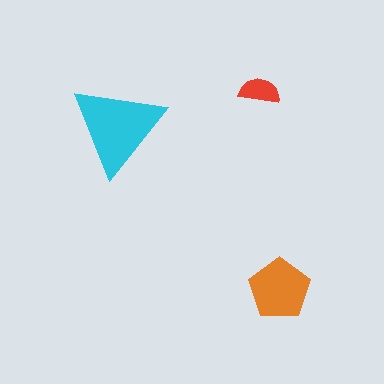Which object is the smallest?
The red semicircle.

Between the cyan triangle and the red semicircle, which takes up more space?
The cyan triangle.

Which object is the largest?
The cyan triangle.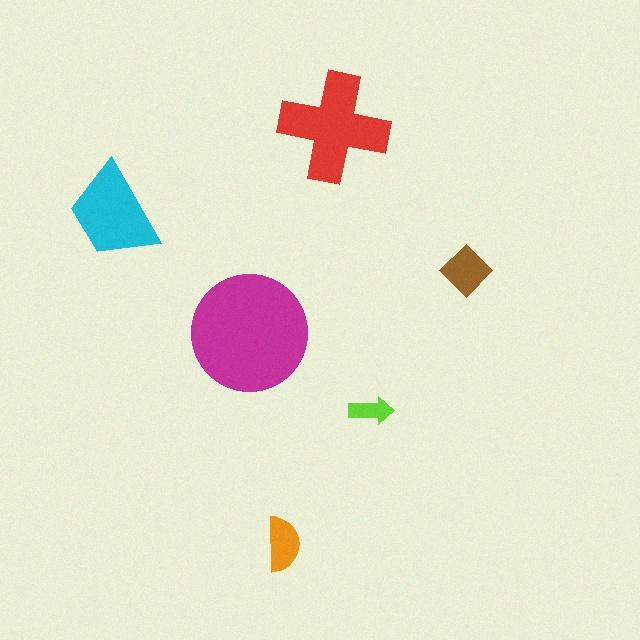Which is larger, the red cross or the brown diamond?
The red cross.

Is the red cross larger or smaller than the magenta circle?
Smaller.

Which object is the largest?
The magenta circle.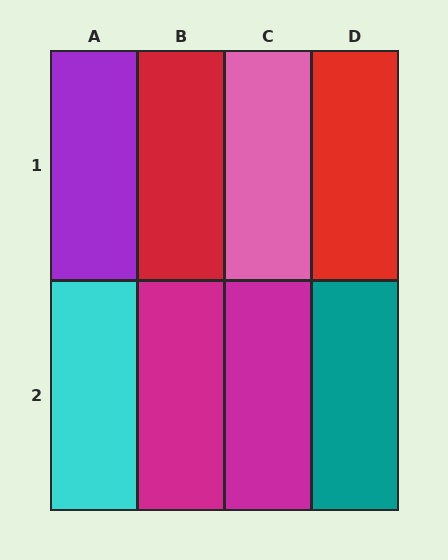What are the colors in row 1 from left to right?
Purple, red, pink, red.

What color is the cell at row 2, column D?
Teal.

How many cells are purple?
1 cell is purple.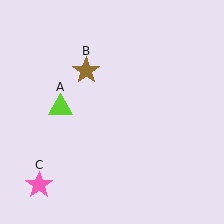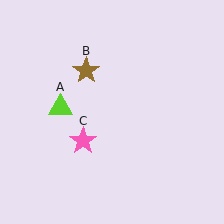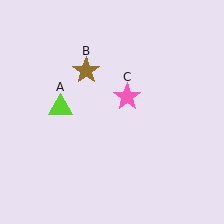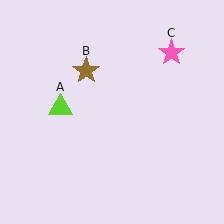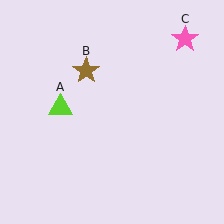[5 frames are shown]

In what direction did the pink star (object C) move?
The pink star (object C) moved up and to the right.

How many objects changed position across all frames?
1 object changed position: pink star (object C).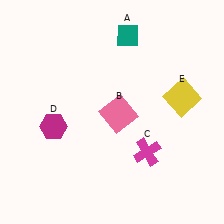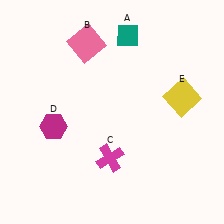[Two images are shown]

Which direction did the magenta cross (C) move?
The magenta cross (C) moved left.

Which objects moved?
The objects that moved are: the pink square (B), the magenta cross (C).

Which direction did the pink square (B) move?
The pink square (B) moved up.